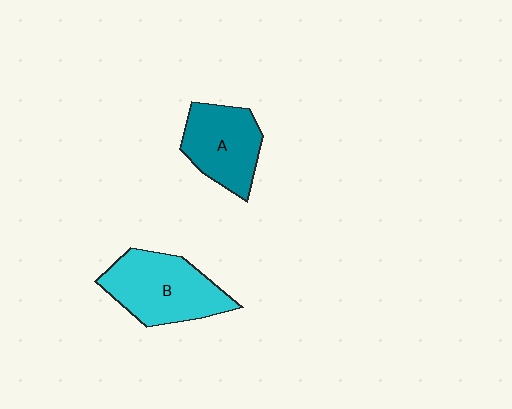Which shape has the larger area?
Shape B (cyan).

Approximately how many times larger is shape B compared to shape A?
Approximately 1.2 times.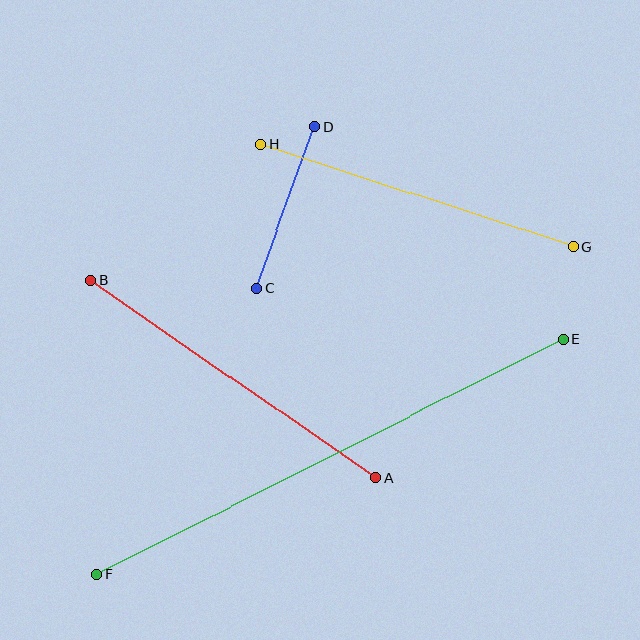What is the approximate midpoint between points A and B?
The midpoint is at approximately (233, 379) pixels.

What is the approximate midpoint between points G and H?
The midpoint is at approximately (417, 195) pixels.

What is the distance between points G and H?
The distance is approximately 328 pixels.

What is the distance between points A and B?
The distance is approximately 347 pixels.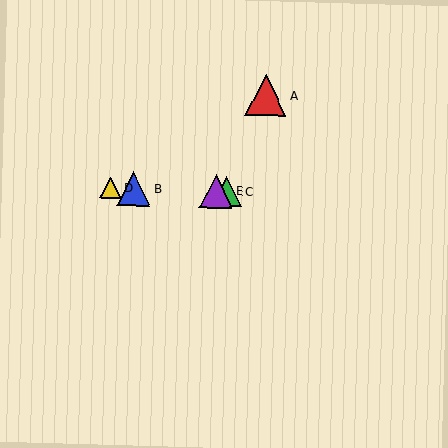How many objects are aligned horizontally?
4 objects (B, C, D, E) are aligned horizontally.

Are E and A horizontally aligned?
No, E is at y≈191 and A is at y≈95.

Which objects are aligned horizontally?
Objects B, C, D, E are aligned horizontally.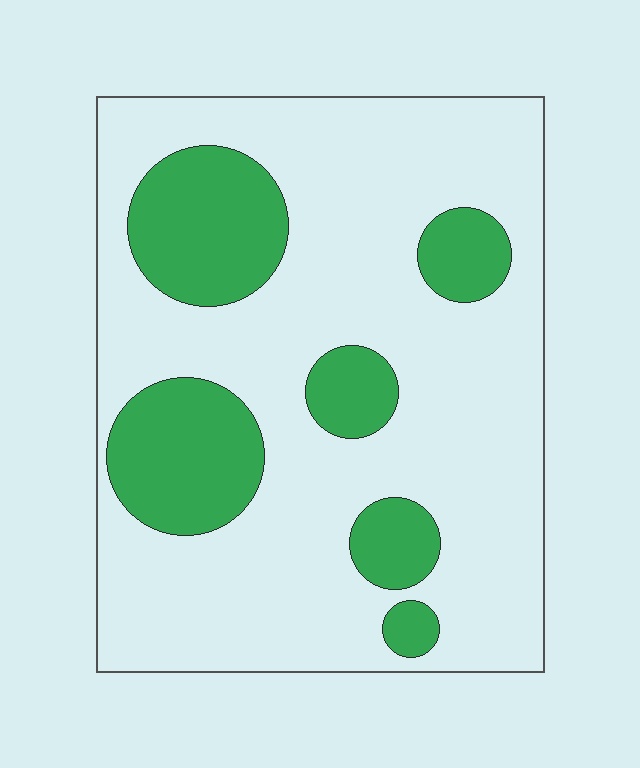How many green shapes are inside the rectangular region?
6.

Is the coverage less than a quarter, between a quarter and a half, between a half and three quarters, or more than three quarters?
Less than a quarter.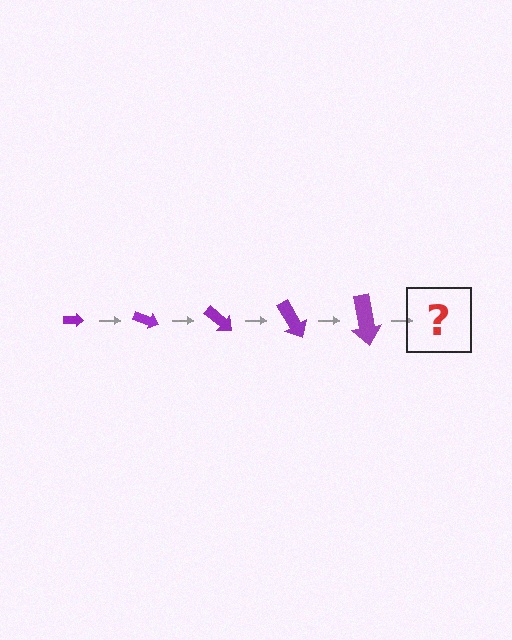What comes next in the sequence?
The next element should be an arrow, larger than the previous one and rotated 100 degrees from the start.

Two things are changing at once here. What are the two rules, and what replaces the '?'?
The two rules are that the arrow grows larger each step and it rotates 20 degrees each step. The '?' should be an arrow, larger than the previous one and rotated 100 degrees from the start.